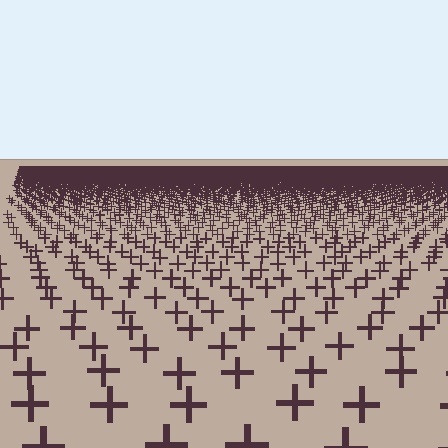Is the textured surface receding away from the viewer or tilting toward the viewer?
The surface is receding away from the viewer. Texture elements get smaller and denser toward the top.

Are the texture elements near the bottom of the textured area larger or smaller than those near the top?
Larger. Near the bottom, elements are closer to the viewer and appear at a bigger on-screen size.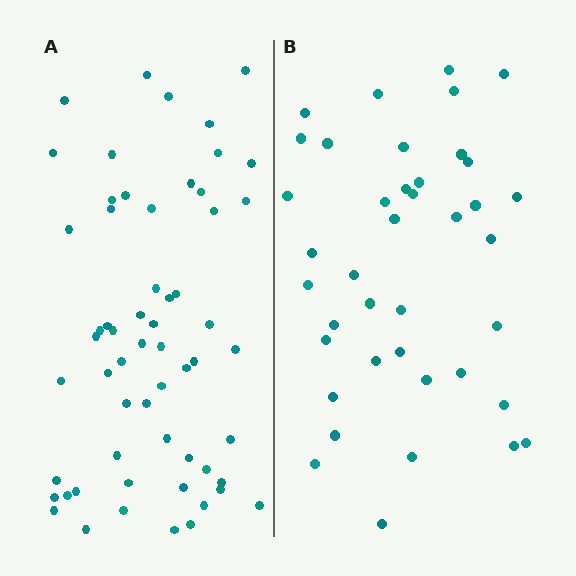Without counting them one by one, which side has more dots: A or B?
Region A (the left region) has more dots.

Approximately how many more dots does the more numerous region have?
Region A has approximately 20 more dots than region B.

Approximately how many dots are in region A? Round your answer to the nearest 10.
About 60 dots. (The exact count is 59, which rounds to 60.)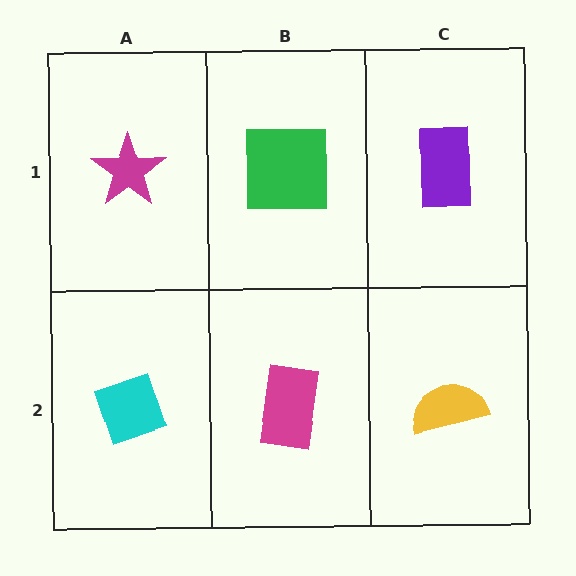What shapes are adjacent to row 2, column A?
A magenta star (row 1, column A), a magenta rectangle (row 2, column B).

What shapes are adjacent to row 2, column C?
A purple rectangle (row 1, column C), a magenta rectangle (row 2, column B).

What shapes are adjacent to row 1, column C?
A yellow semicircle (row 2, column C), a green square (row 1, column B).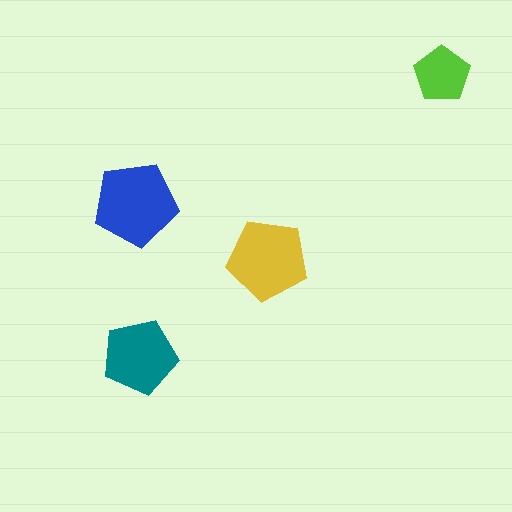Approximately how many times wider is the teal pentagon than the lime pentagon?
About 1.5 times wider.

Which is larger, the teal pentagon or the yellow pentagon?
The yellow one.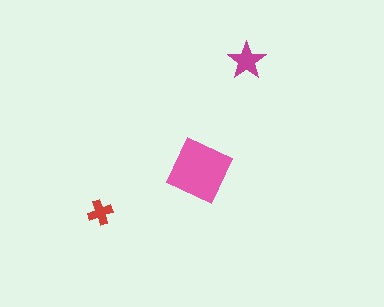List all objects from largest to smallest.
The pink square, the magenta star, the red cross.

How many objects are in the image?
There are 3 objects in the image.